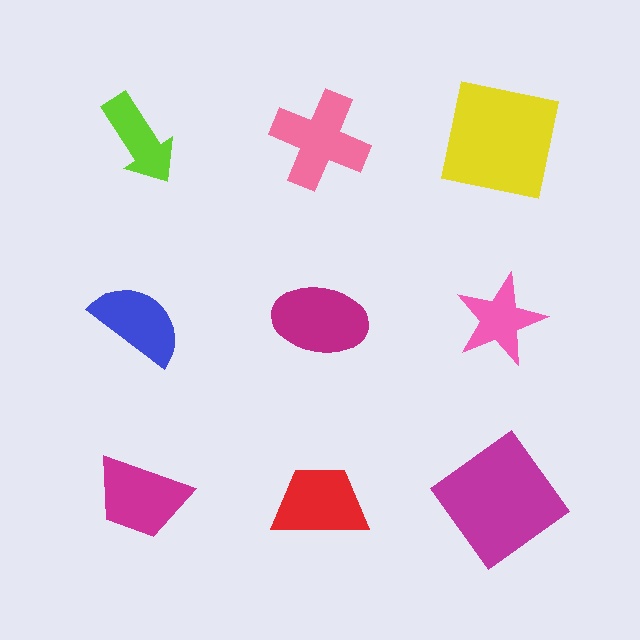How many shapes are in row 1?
3 shapes.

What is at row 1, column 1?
A lime arrow.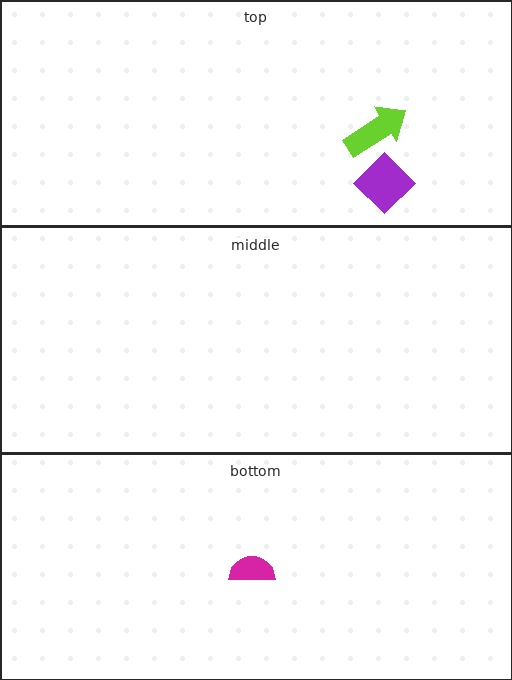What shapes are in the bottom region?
The magenta semicircle.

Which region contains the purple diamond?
The top region.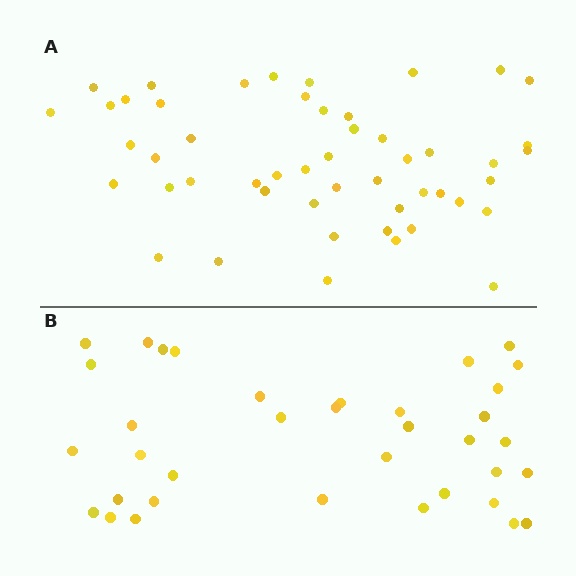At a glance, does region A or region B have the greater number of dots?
Region A (the top region) has more dots.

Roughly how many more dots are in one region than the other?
Region A has approximately 15 more dots than region B.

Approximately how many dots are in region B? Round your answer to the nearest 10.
About 40 dots. (The exact count is 36, which rounds to 40.)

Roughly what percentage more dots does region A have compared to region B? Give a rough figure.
About 40% more.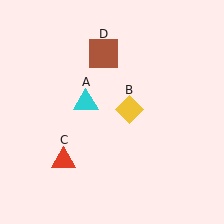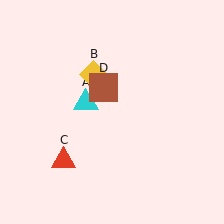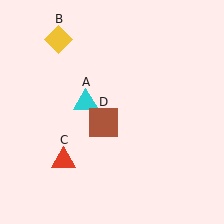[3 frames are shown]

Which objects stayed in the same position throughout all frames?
Cyan triangle (object A) and red triangle (object C) remained stationary.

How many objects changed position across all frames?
2 objects changed position: yellow diamond (object B), brown square (object D).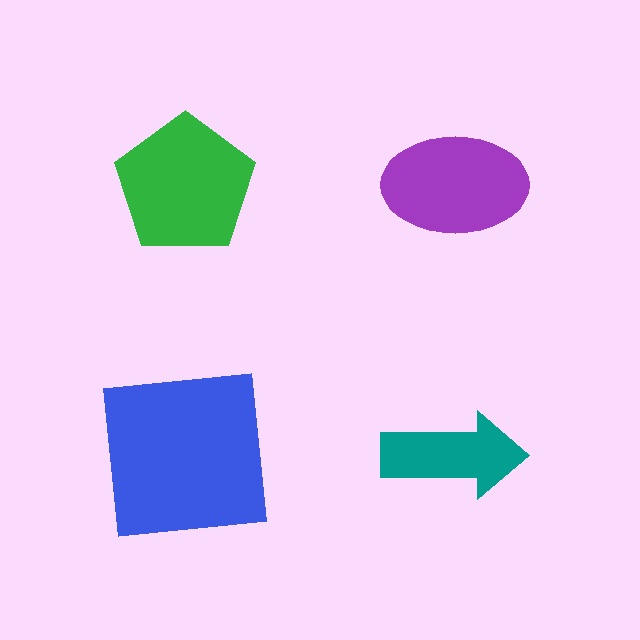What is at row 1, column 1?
A green pentagon.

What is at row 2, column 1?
A blue square.